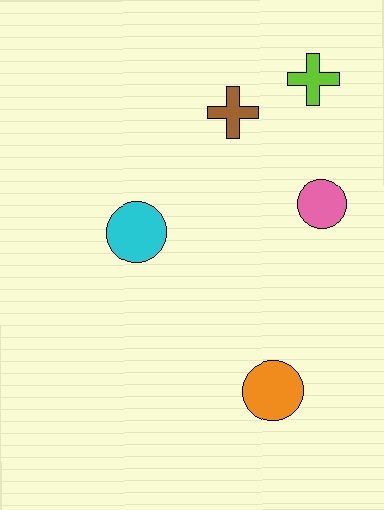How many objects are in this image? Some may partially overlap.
There are 5 objects.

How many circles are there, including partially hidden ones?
There are 3 circles.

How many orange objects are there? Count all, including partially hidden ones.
There is 1 orange object.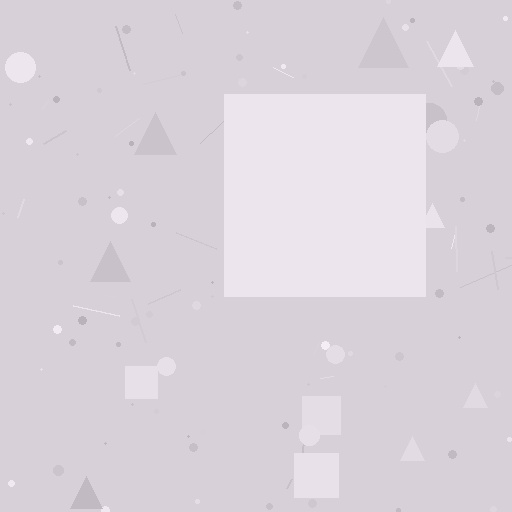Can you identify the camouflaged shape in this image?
The camouflaged shape is a square.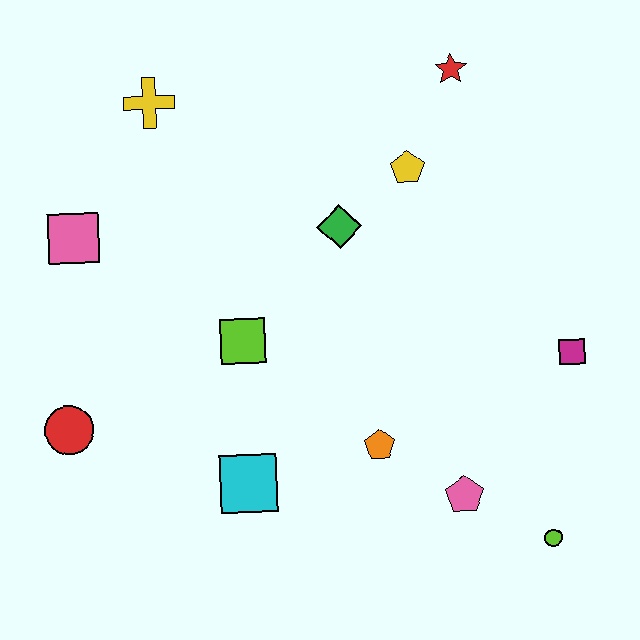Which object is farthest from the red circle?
The red star is farthest from the red circle.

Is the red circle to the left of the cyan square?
Yes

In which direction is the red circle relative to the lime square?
The red circle is to the left of the lime square.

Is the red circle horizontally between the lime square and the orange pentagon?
No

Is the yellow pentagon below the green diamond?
No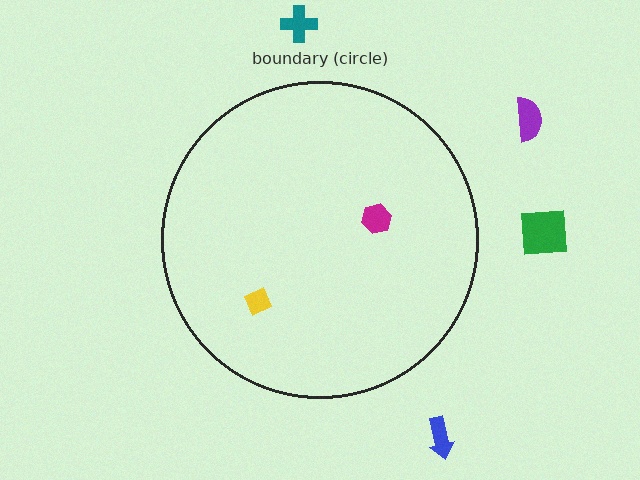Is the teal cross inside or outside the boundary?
Outside.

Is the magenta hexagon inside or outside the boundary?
Inside.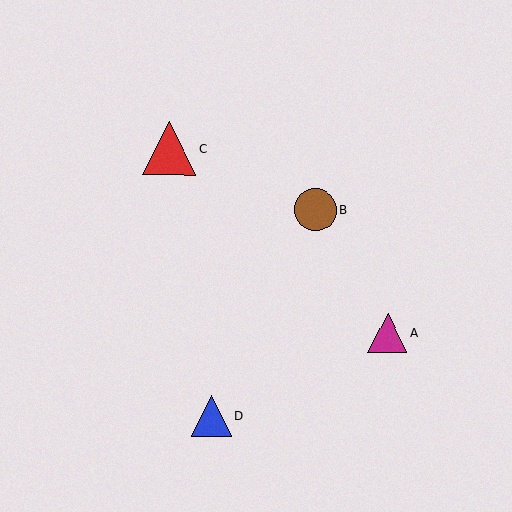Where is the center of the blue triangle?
The center of the blue triangle is at (211, 416).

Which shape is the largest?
The red triangle (labeled C) is the largest.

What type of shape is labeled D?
Shape D is a blue triangle.